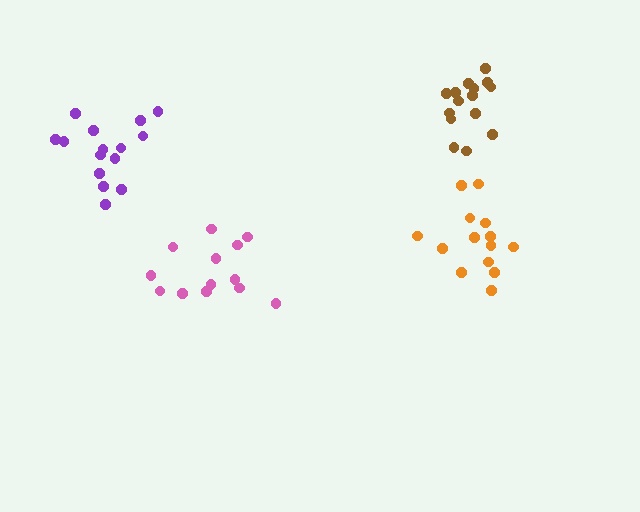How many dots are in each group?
Group 1: 15 dots, Group 2: 15 dots, Group 3: 13 dots, Group 4: 14 dots (57 total).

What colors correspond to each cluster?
The clusters are colored: purple, brown, pink, orange.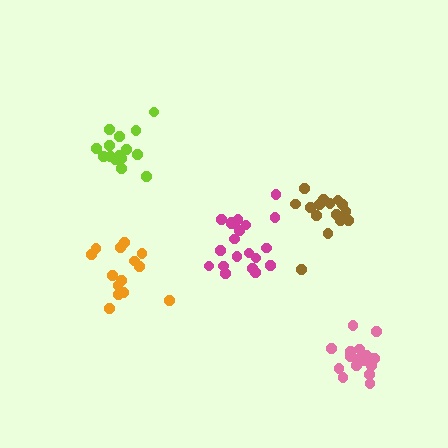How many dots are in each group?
Group 1: 14 dots, Group 2: 15 dots, Group 3: 17 dots, Group 4: 15 dots, Group 5: 20 dots (81 total).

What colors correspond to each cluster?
The clusters are colored: orange, brown, pink, lime, magenta.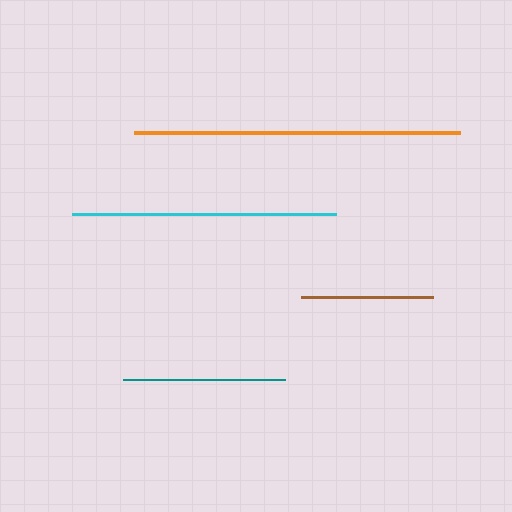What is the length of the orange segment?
The orange segment is approximately 326 pixels long.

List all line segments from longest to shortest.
From longest to shortest: orange, cyan, teal, brown.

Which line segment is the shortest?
The brown line is the shortest at approximately 133 pixels.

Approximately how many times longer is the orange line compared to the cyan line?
The orange line is approximately 1.2 times the length of the cyan line.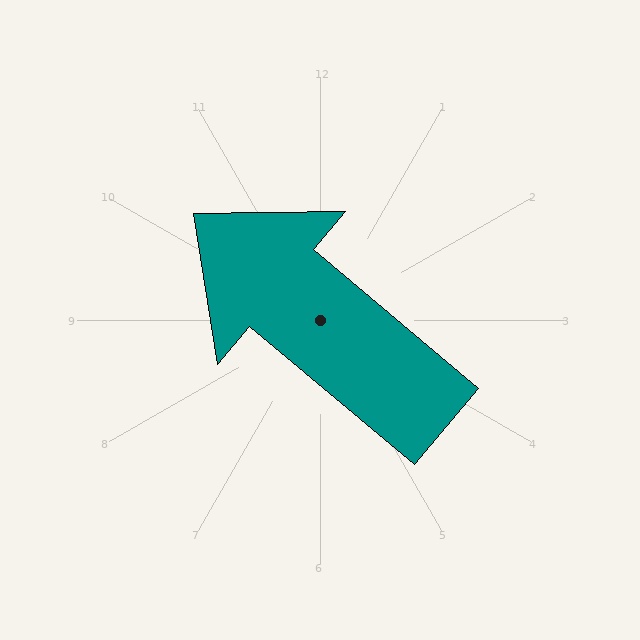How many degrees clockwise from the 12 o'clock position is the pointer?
Approximately 310 degrees.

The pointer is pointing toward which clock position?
Roughly 10 o'clock.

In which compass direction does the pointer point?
Northwest.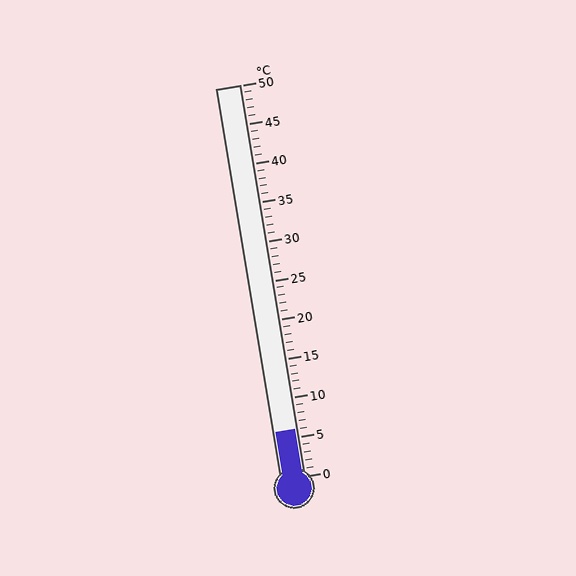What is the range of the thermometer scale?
The thermometer scale ranges from 0°C to 50°C.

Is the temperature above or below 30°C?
The temperature is below 30°C.